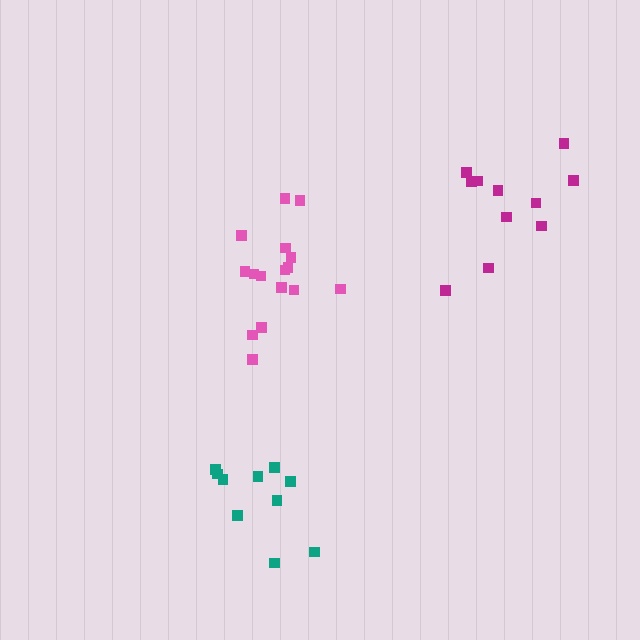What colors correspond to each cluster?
The clusters are colored: teal, magenta, pink.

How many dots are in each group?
Group 1: 10 dots, Group 2: 11 dots, Group 3: 16 dots (37 total).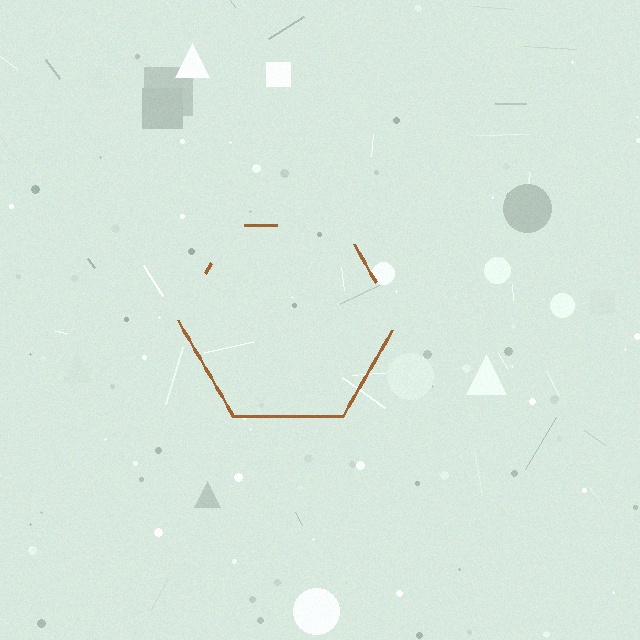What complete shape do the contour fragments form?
The contour fragments form a hexagon.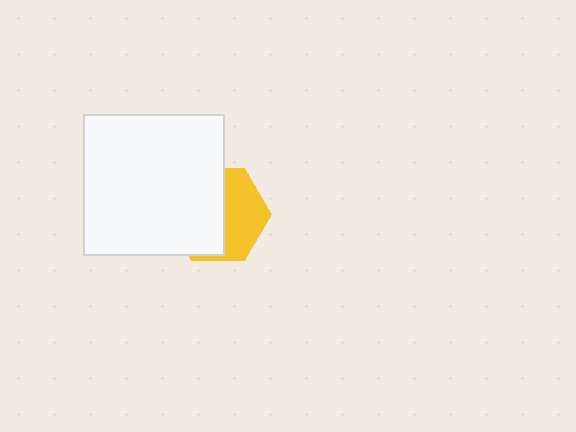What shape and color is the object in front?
The object in front is a white square.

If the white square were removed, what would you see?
You would see the complete yellow hexagon.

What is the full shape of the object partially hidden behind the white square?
The partially hidden object is a yellow hexagon.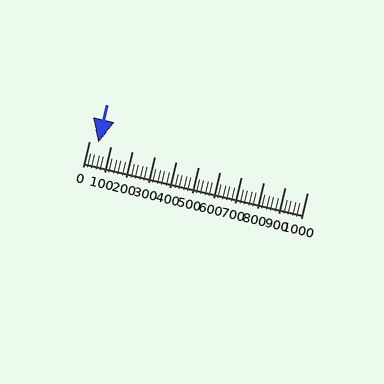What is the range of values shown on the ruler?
The ruler shows values from 0 to 1000.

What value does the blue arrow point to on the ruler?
The blue arrow points to approximately 44.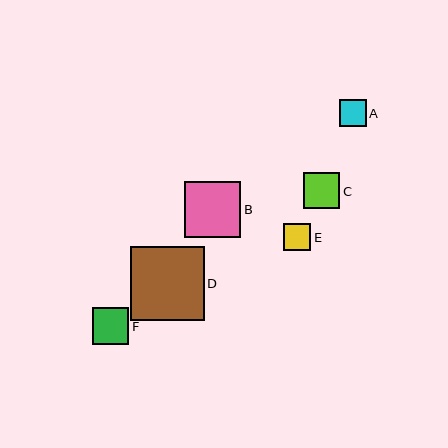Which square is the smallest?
Square E is the smallest with a size of approximately 27 pixels.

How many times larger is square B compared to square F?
Square B is approximately 1.6 times the size of square F.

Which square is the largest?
Square D is the largest with a size of approximately 74 pixels.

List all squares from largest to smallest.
From largest to smallest: D, B, C, F, A, E.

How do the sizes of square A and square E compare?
Square A and square E are approximately the same size.